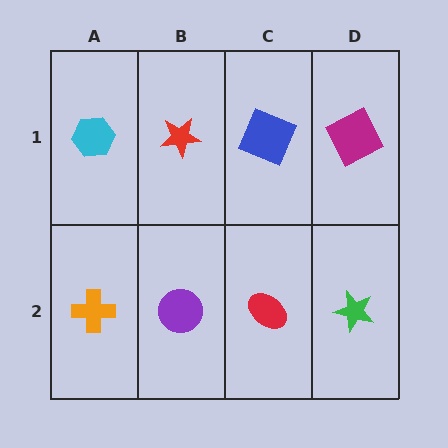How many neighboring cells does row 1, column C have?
3.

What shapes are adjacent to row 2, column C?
A blue square (row 1, column C), a purple circle (row 2, column B), a green star (row 2, column D).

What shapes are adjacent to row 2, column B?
A red star (row 1, column B), an orange cross (row 2, column A), a red ellipse (row 2, column C).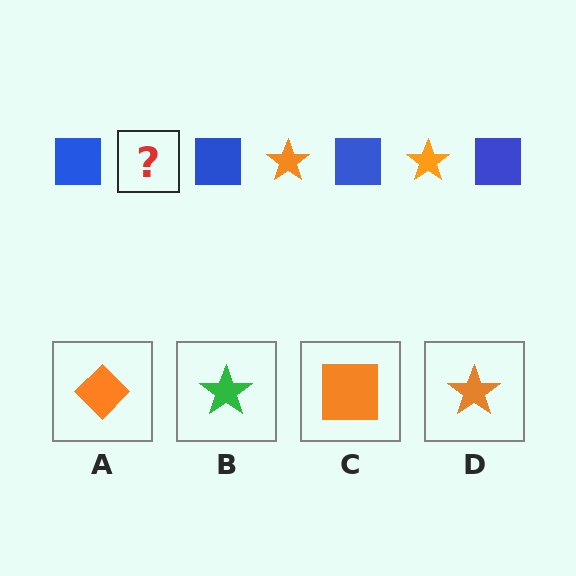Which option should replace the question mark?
Option D.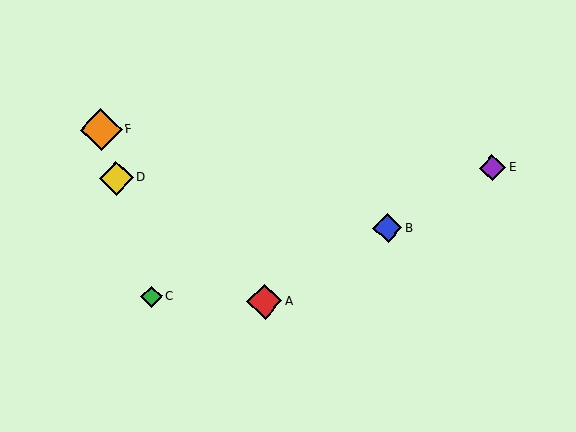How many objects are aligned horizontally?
2 objects (D, E) are aligned horizontally.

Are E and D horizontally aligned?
Yes, both are at y≈168.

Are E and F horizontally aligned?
No, E is at y≈168 and F is at y≈130.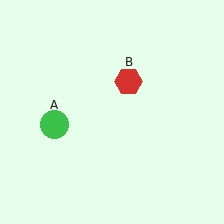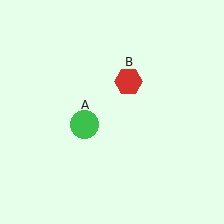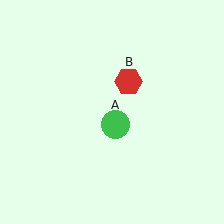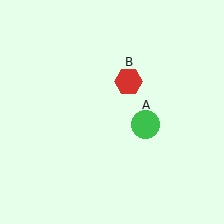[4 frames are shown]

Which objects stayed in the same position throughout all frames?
Red hexagon (object B) remained stationary.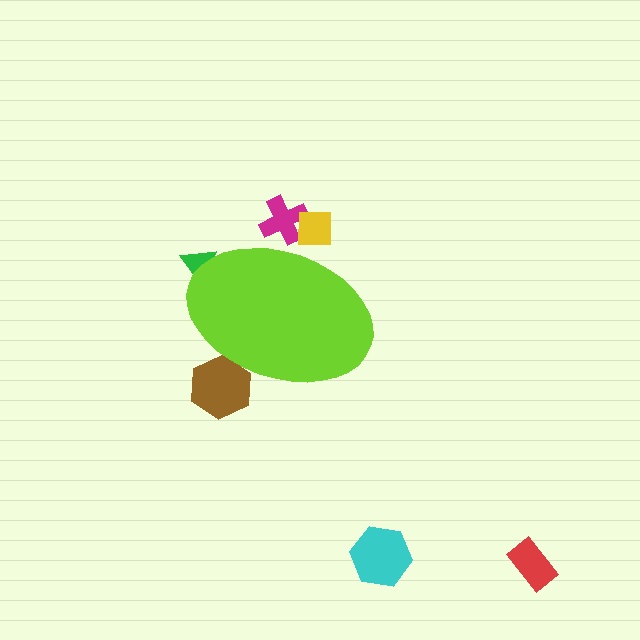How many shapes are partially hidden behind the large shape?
4 shapes are partially hidden.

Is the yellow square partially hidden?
Yes, the yellow square is partially hidden behind the lime ellipse.